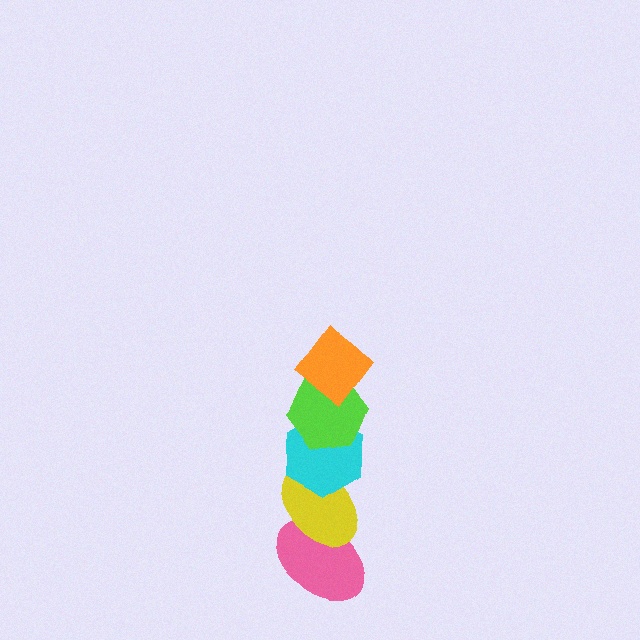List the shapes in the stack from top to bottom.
From top to bottom: the orange diamond, the lime hexagon, the cyan hexagon, the yellow ellipse, the pink ellipse.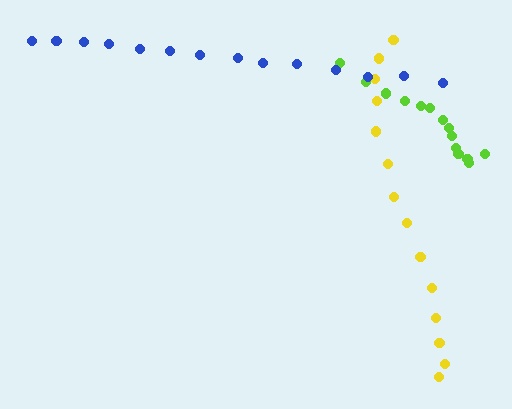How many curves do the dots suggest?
There are 3 distinct paths.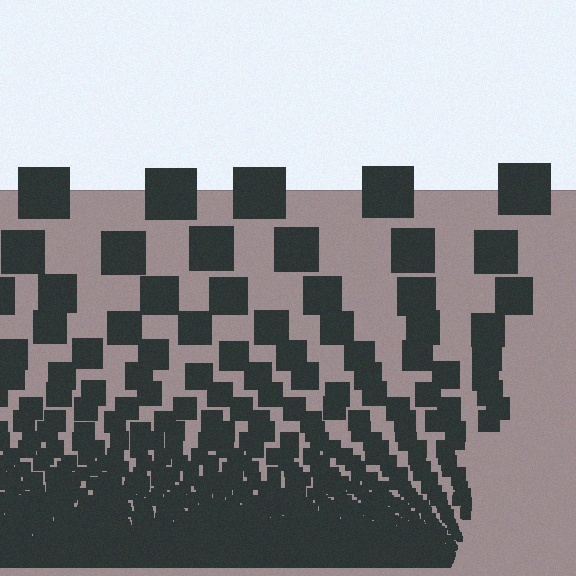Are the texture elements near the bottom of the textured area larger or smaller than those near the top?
Smaller. The gradient is inverted — elements near the bottom are smaller and denser.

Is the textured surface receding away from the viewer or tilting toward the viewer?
The surface appears to tilt toward the viewer. Texture elements get larger and sparser toward the top.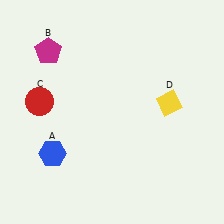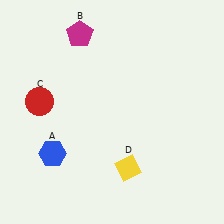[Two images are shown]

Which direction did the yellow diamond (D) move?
The yellow diamond (D) moved down.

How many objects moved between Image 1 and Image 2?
2 objects moved between the two images.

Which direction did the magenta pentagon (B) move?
The magenta pentagon (B) moved right.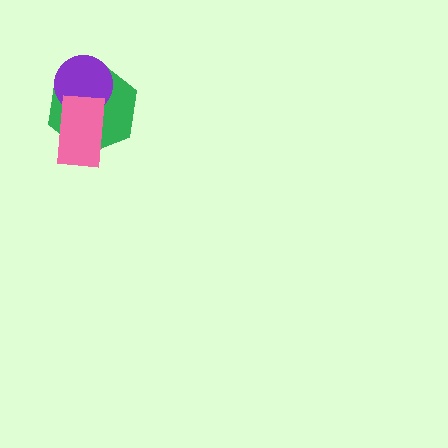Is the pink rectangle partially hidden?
No, no other shape covers it.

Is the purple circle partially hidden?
Yes, it is partially covered by another shape.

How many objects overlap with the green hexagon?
2 objects overlap with the green hexagon.